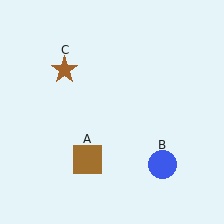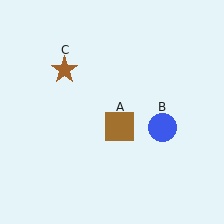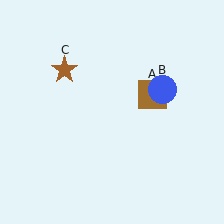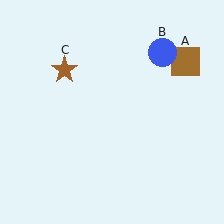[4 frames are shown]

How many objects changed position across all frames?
2 objects changed position: brown square (object A), blue circle (object B).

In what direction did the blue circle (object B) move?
The blue circle (object B) moved up.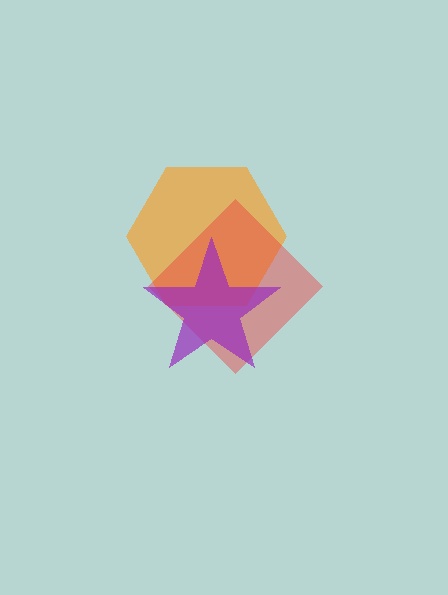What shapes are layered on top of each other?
The layered shapes are: an orange hexagon, a red diamond, a purple star.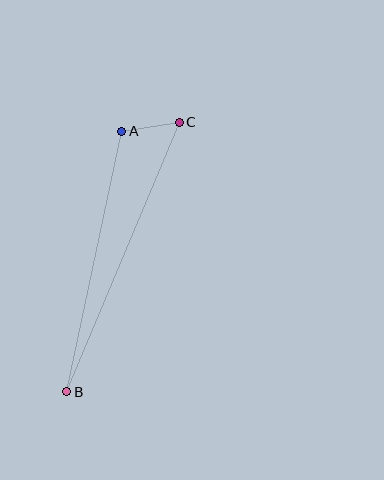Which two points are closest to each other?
Points A and C are closest to each other.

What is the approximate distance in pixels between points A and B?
The distance between A and B is approximately 266 pixels.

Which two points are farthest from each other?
Points B and C are farthest from each other.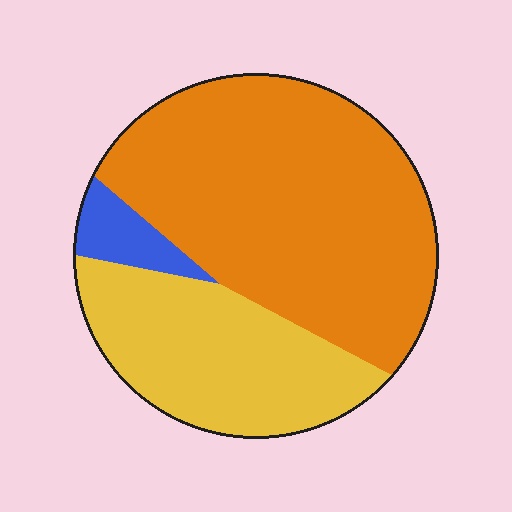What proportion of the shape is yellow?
Yellow takes up about one third (1/3) of the shape.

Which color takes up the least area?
Blue, at roughly 5%.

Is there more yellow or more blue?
Yellow.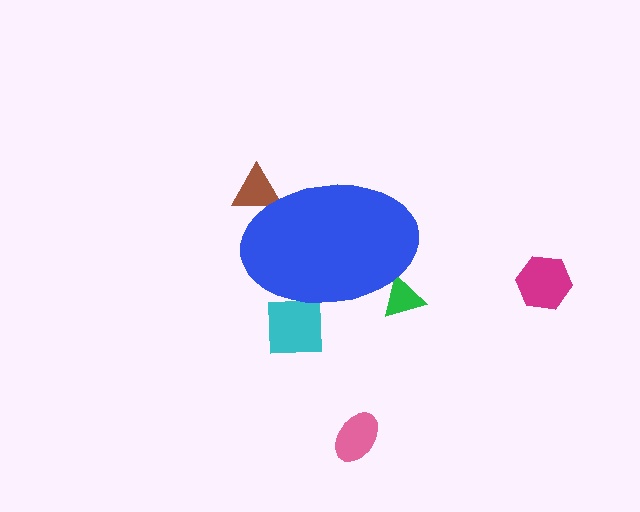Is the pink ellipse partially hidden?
No, the pink ellipse is fully visible.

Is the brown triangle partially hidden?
Yes, the brown triangle is partially hidden behind the blue ellipse.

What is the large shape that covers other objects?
A blue ellipse.